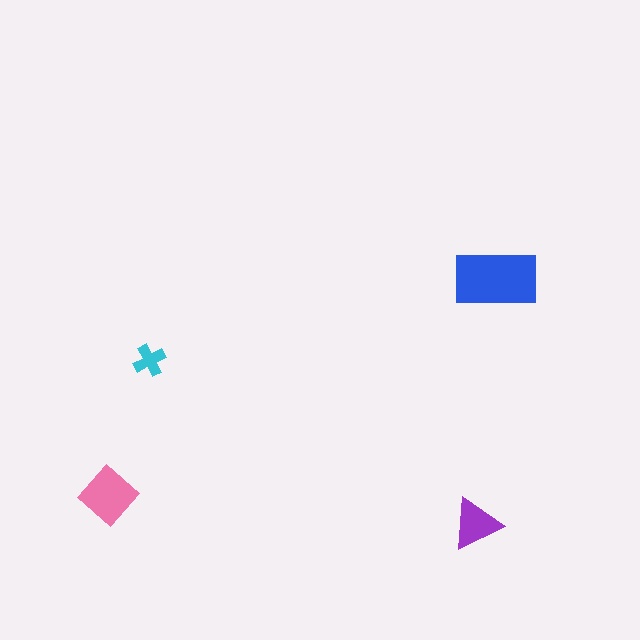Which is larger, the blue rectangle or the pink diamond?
The blue rectangle.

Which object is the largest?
The blue rectangle.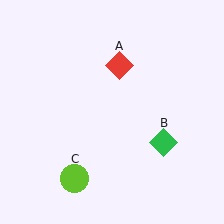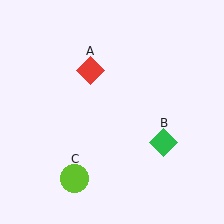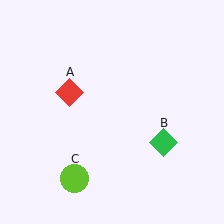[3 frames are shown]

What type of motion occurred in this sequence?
The red diamond (object A) rotated counterclockwise around the center of the scene.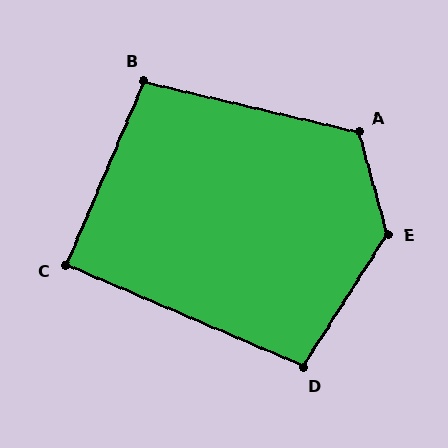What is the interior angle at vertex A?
Approximately 118 degrees (obtuse).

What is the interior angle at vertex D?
Approximately 99 degrees (obtuse).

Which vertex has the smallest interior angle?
C, at approximately 90 degrees.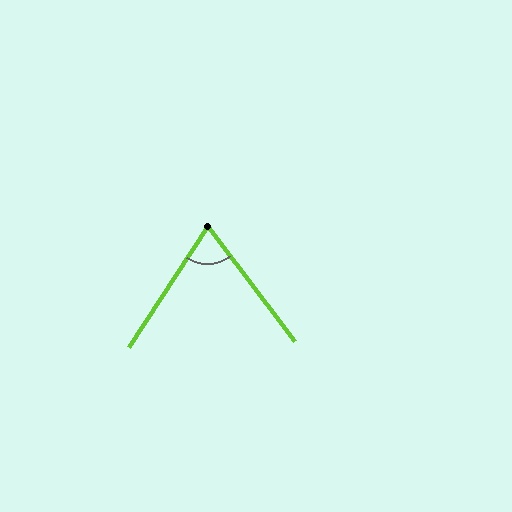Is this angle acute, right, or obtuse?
It is acute.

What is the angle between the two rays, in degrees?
Approximately 70 degrees.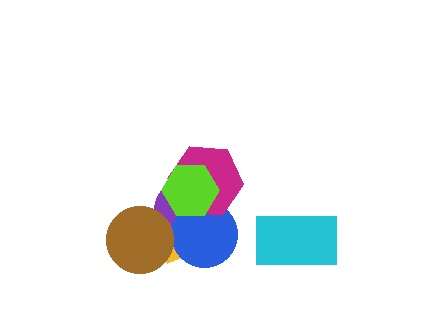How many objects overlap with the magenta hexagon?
4 objects overlap with the magenta hexagon.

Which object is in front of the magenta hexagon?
The lime hexagon is in front of the magenta hexagon.